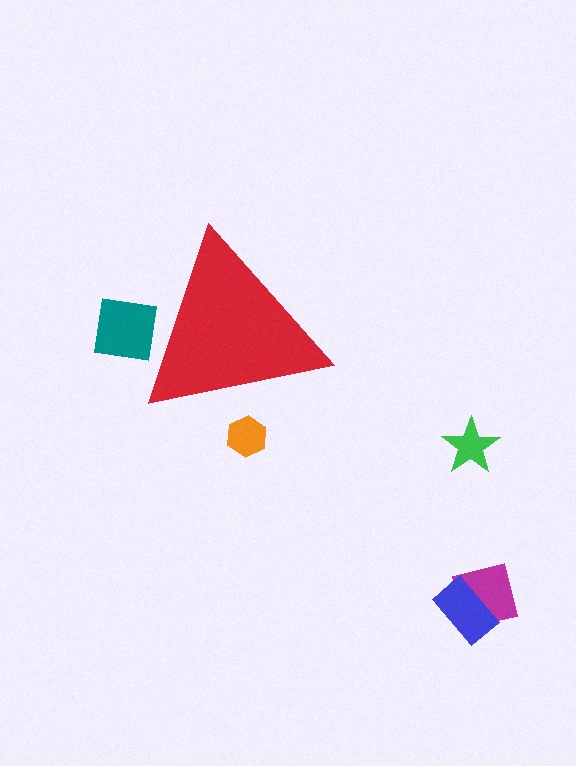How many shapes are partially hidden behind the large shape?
2 shapes are partially hidden.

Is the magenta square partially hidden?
No, the magenta square is fully visible.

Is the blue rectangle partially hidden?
No, the blue rectangle is fully visible.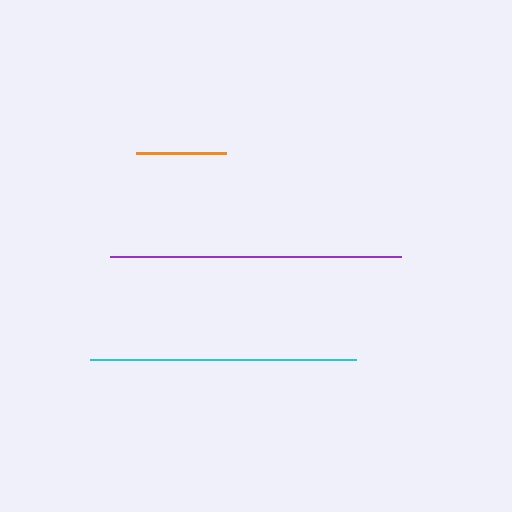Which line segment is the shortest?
The orange line is the shortest at approximately 91 pixels.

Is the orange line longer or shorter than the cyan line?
The cyan line is longer than the orange line.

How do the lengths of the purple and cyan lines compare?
The purple and cyan lines are approximately the same length.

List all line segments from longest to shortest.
From longest to shortest: purple, cyan, orange.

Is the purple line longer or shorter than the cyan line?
The purple line is longer than the cyan line.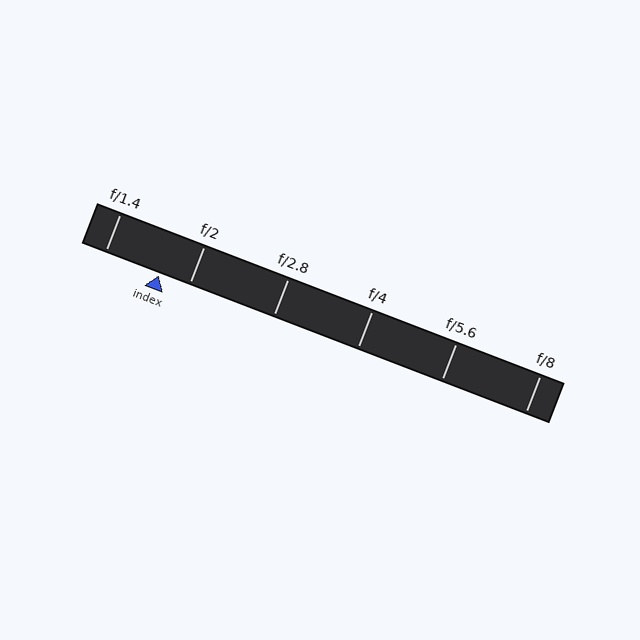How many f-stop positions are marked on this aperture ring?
There are 6 f-stop positions marked.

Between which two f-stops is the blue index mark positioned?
The index mark is between f/1.4 and f/2.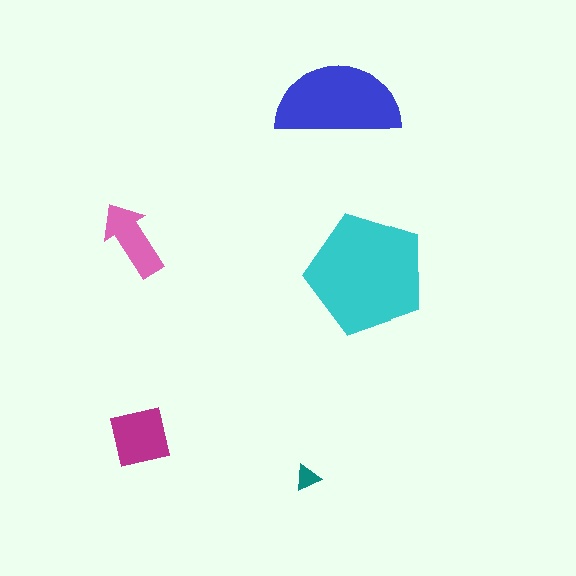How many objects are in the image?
There are 5 objects in the image.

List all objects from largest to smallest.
The cyan pentagon, the blue semicircle, the magenta square, the pink arrow, the teal triangle.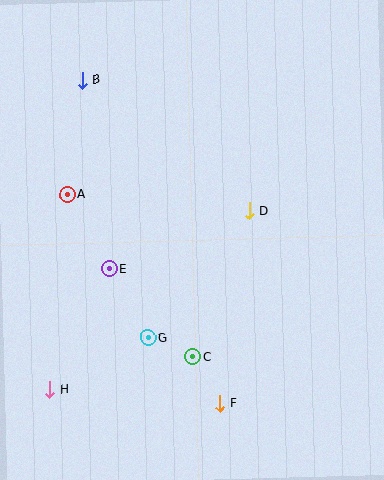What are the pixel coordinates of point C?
Point C is at (193, 357).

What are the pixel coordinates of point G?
Point G is at (148, 338).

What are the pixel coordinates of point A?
Point A is at (67, 195).